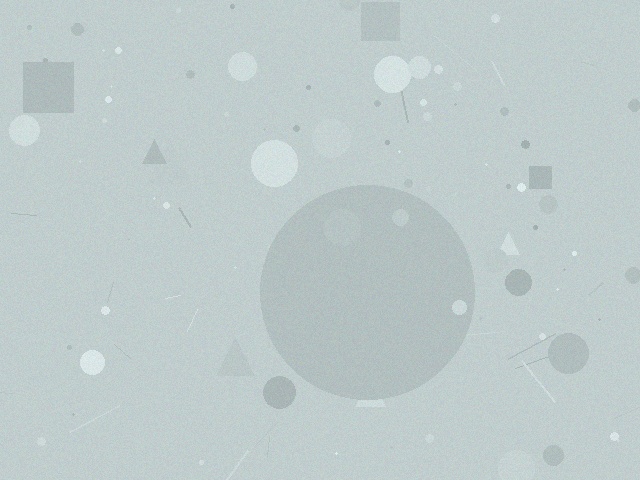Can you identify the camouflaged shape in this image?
The camouflaged shape is a circle.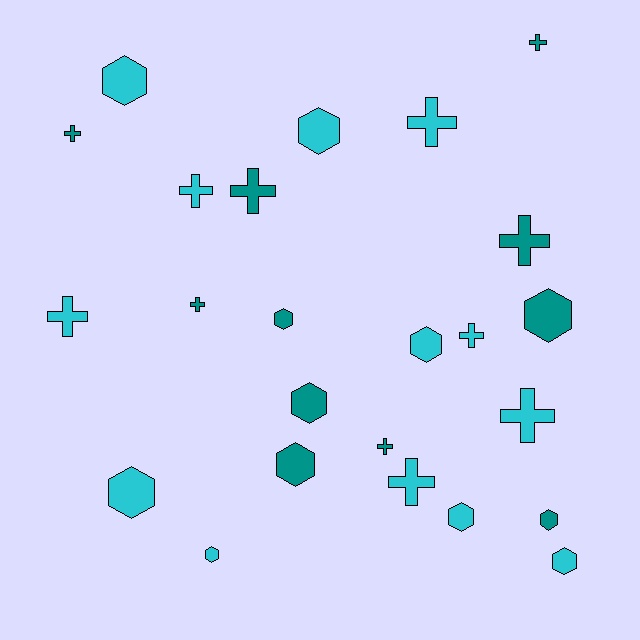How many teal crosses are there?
There are 6 teal crosses.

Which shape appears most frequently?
Hexagon, with 12 objects.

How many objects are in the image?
There are 24 objects.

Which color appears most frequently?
Cyan, with 13 objects.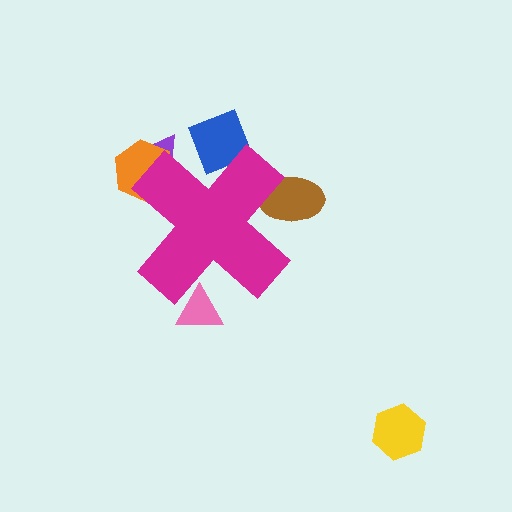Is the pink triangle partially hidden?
Yes, the pink triangle is partially hidden behind the magenta cross.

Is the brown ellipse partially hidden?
Yes, the brown ellipse is partially hidden behind the magenta cross.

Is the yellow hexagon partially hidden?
No, the yellow hexagon is fully visible.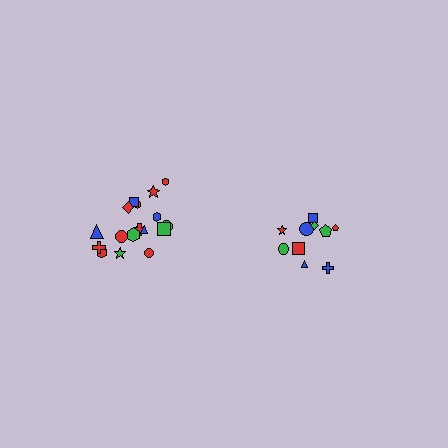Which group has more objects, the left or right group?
The left group.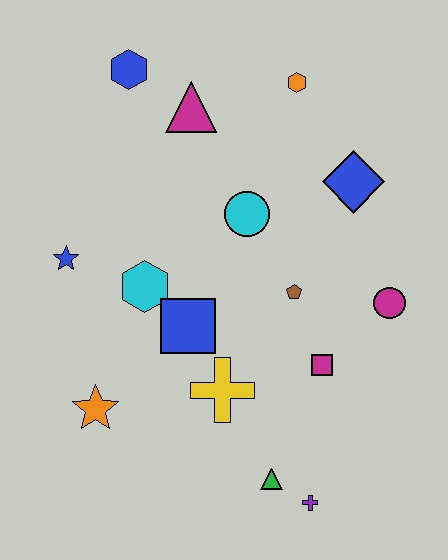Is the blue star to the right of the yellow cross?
No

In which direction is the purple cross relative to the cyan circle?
The purple cross is below the cyan circle.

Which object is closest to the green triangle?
The purple cross is closest to the green triangle.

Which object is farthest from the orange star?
The orange hexagon is farthest from the orange star.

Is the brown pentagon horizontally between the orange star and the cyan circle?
No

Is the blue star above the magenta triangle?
No